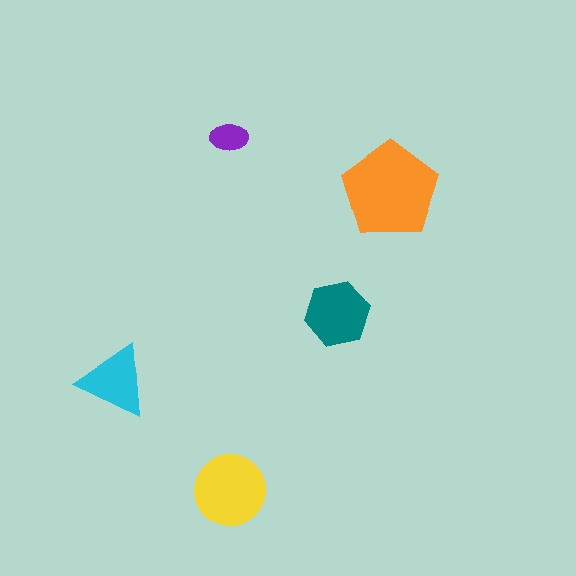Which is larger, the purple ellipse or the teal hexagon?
The teal hexagon.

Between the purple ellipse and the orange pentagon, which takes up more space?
The orange pentagon.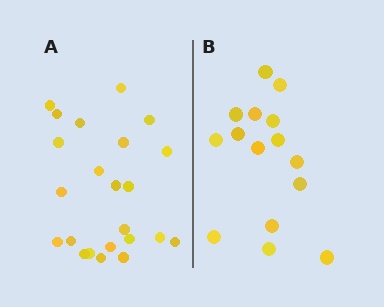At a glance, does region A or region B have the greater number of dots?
Region A (the left region) has more dots.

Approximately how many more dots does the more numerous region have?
Region A has roughly 8 or so more dots than region B.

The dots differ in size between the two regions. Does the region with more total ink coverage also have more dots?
No. Region B has more total ink coverage because its dots are larger, but region A actually contains more individual dots. Total area can be misleading — the number of items is what matters here.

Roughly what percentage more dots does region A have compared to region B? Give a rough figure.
About 55% more.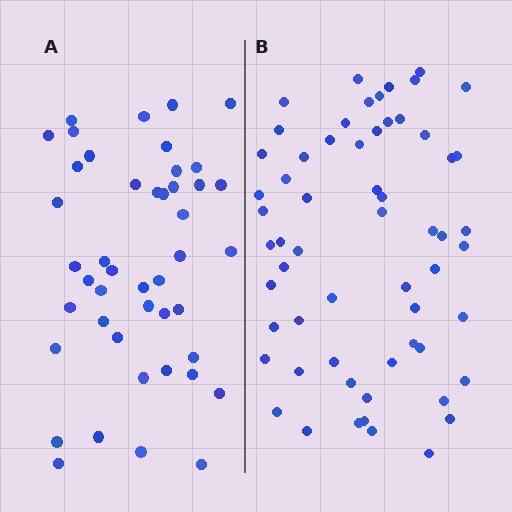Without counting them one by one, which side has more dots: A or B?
Region B (the right region) has more dots.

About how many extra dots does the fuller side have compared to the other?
Region B has approximately 15 more dots than region A.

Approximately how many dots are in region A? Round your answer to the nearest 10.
About 40 dots. (The exact count is 45, which rounds to 40.)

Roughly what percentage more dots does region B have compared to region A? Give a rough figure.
About 35% more.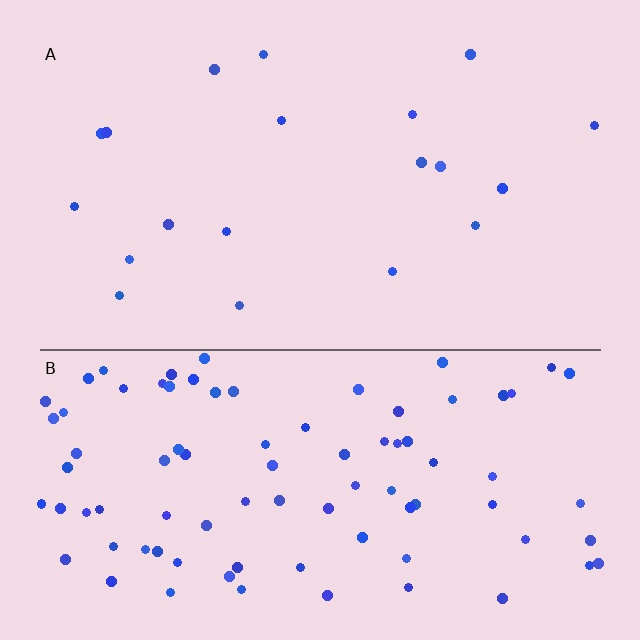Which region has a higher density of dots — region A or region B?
B (the bottom).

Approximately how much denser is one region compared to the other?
Approximately 4.6× — region B over region A.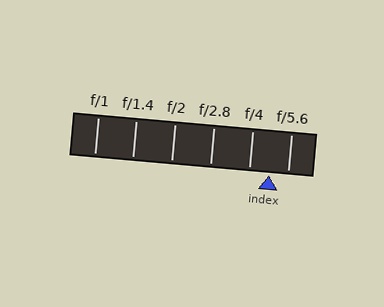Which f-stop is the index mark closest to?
The index mark is closest to f/5.6.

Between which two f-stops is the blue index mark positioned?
The index mark is between f/4 and f/5.6.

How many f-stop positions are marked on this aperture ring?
There are 6 f-stop positions marked.